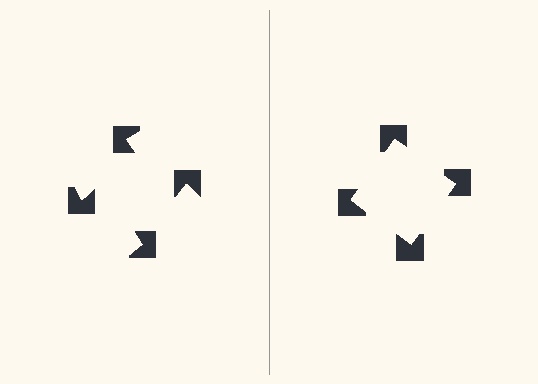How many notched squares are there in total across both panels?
8 — 4 on each side.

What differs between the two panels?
The notched squares are positioned identically on both sides; only the wedge orientations differ. On the right they align to a square; on the left they are misaligned.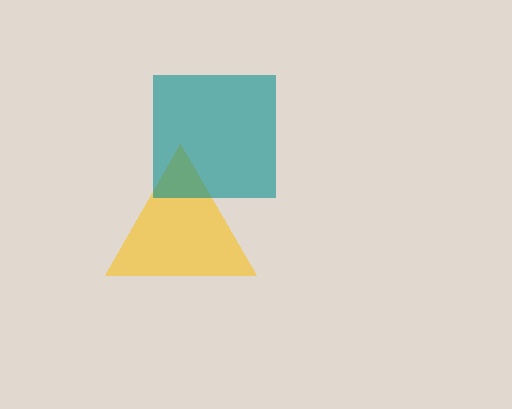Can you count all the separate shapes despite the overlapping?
Yes, there are 2 separate shapes.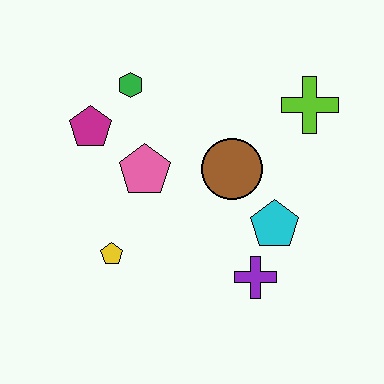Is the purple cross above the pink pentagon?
No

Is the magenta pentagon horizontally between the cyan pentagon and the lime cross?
No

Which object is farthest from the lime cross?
The yellow pentagon is farthest from the lime cross.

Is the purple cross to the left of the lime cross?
Yes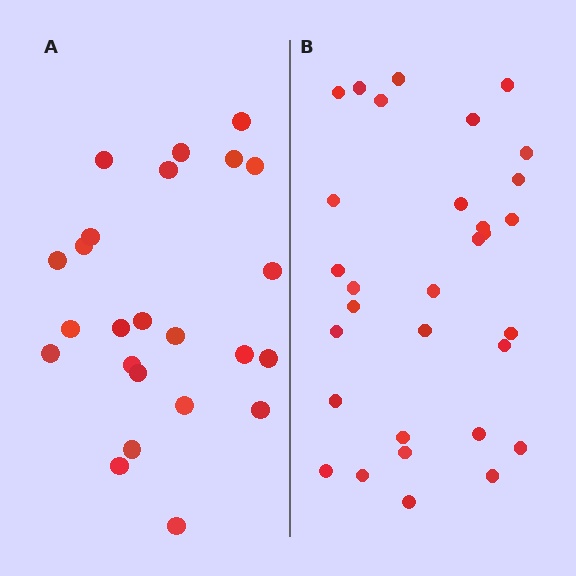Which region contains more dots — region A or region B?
Region B (the right region) has more dots.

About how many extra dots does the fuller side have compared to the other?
Region B has roughly 8 or so more dots than region A.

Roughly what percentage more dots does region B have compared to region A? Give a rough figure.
About 30% more.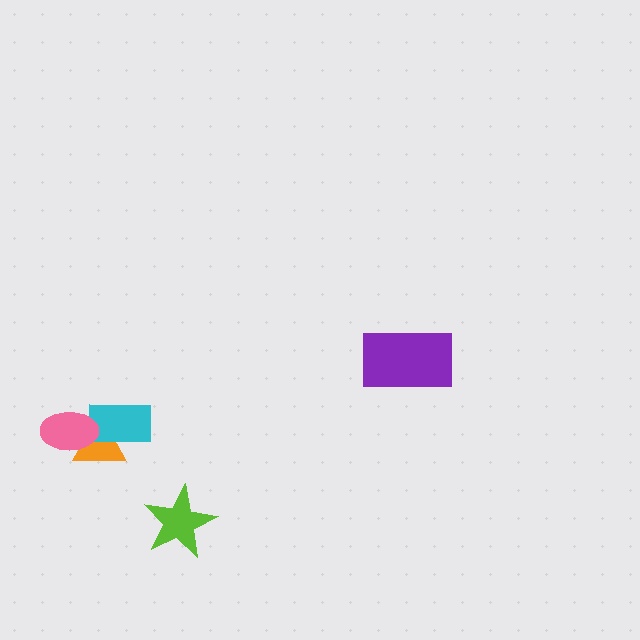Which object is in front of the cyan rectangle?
The pink ellipse is in front of the cyan rectangle.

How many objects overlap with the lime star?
0 objects overlap with the lime star.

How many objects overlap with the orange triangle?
2 objects overlap with the orange triangle.